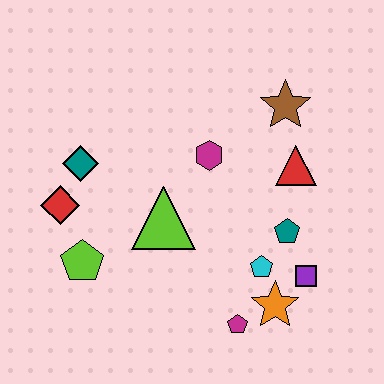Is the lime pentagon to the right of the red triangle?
No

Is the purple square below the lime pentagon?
Yes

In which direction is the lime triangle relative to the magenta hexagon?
The lime triangle is below the magenta hexagon.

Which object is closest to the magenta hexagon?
The lime triangle is closest to the magenta hexagon.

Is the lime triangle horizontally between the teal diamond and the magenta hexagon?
Yes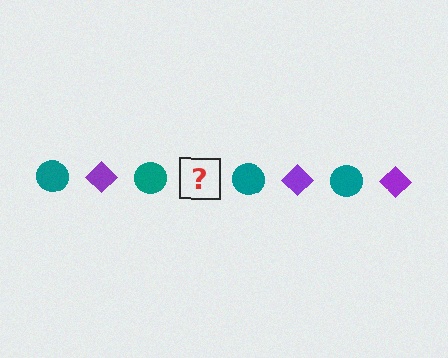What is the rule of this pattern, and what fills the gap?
The rule is that the pattern alternates between teal circle and purple diamond. The gap should be filled with a purple diamond.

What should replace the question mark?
The question mark should be replaced with a purple diamond.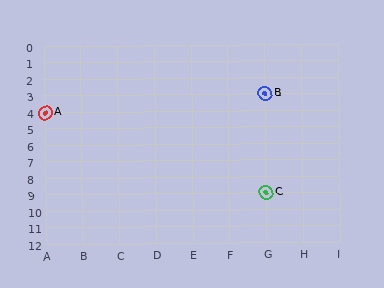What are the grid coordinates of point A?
Point A is at grid coordinates (A, 4).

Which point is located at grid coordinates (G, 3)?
Point B is at (G, 3).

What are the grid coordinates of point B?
Point B is at grid coordinates (G, 3).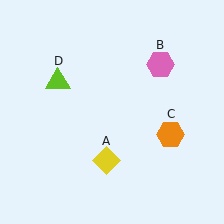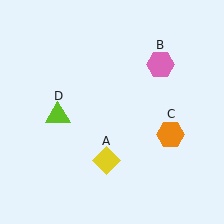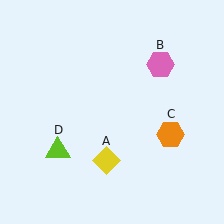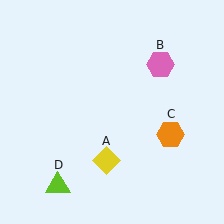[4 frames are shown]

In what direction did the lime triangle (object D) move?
The lime triangle (object D) moved down.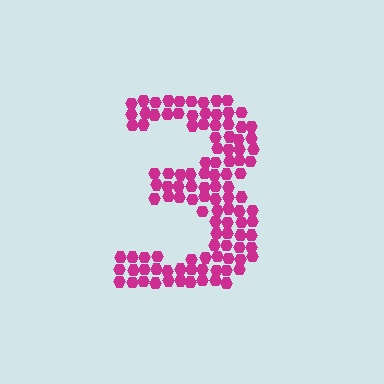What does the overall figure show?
The overall figure shows the digit 3.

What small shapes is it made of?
It is made of small hexagons.